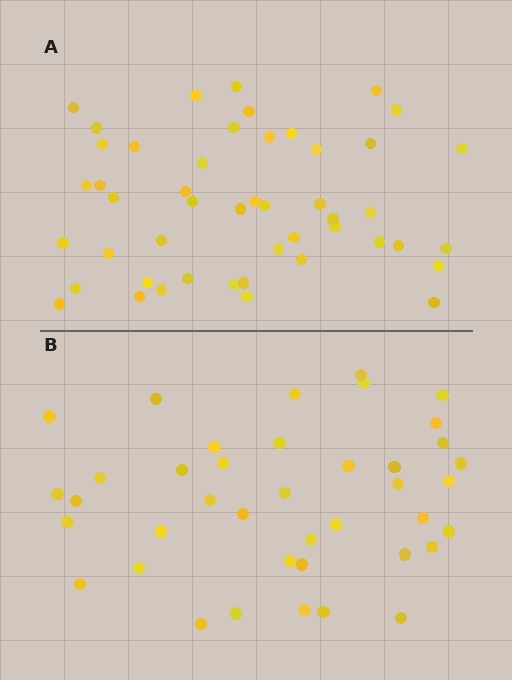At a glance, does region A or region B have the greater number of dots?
Region A (the top region) has more dots.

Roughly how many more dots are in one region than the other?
Region A has roughly 8 or so more dots than region B.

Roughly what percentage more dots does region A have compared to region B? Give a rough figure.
About 20% more.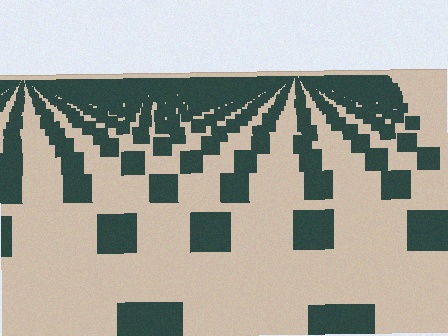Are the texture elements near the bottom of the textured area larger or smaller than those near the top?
Larger. Near the bottom, elements are closer to the viewer and appear at a bigger on-screen size.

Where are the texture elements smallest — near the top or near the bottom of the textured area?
Near the top.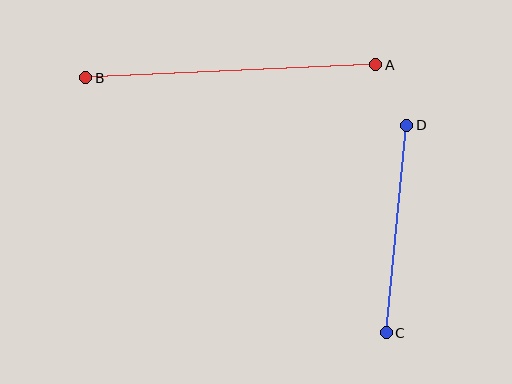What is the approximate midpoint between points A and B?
The midpoint is at approximately (231, 71) pixels.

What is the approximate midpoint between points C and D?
The midpoint is at approximately (397, 229) pixels.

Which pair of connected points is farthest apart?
Points A and B are farthest apart.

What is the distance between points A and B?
The distance is approximately 290 pixels.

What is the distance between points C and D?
The distance is approximately 209 pixels.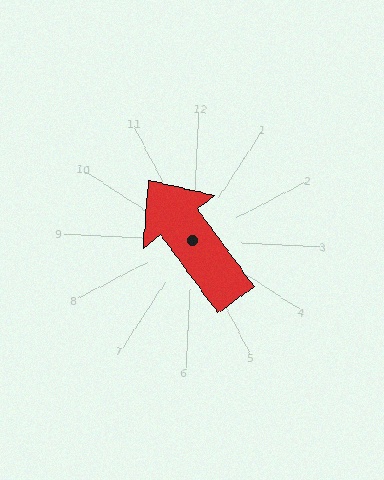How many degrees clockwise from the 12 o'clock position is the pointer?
Approximately 321 degrees.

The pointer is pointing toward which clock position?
Roughly 11 o'clock.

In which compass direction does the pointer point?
Northwest.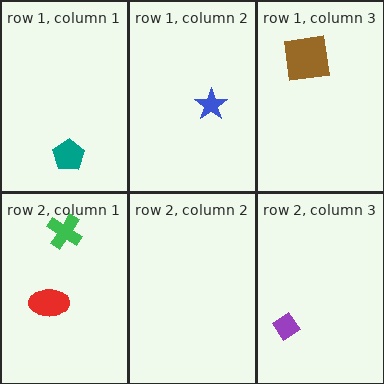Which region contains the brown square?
The row 1, column 3 region.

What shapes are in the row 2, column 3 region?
The purple diamond.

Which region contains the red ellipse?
The row 2, column 1 region.